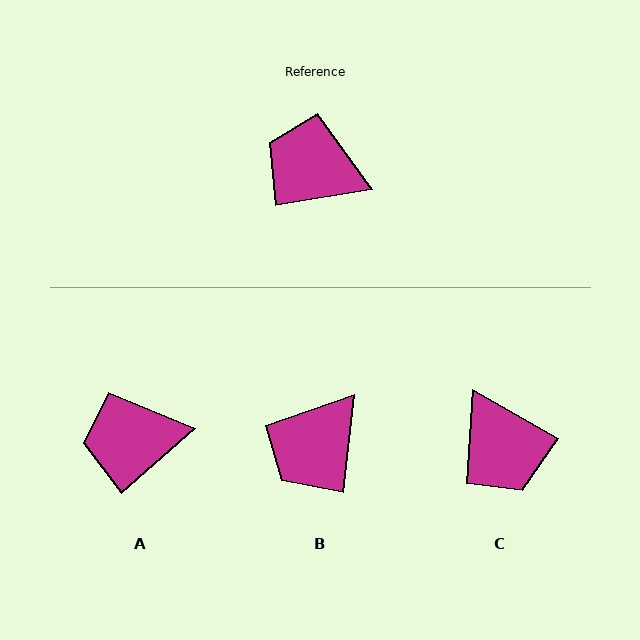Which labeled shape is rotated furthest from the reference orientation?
C, about 141 degrees away.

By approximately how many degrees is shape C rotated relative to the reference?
Approximately 141 degrees counter-clockwise.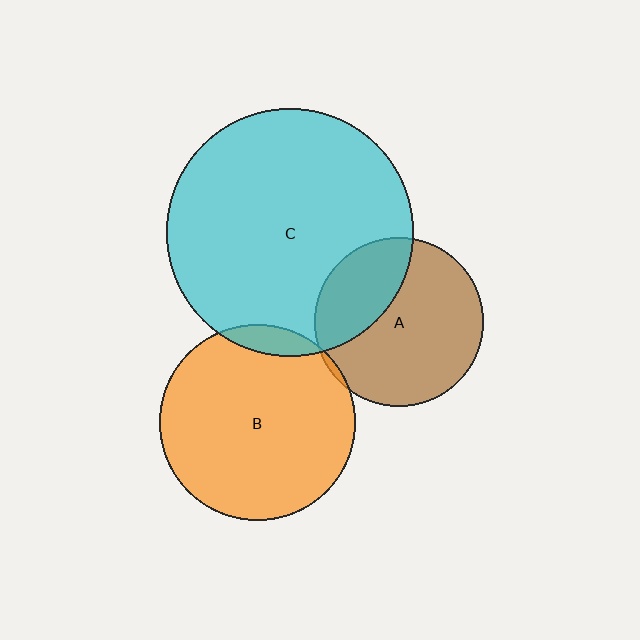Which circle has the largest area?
Circle C (cyan).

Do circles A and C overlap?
Yes.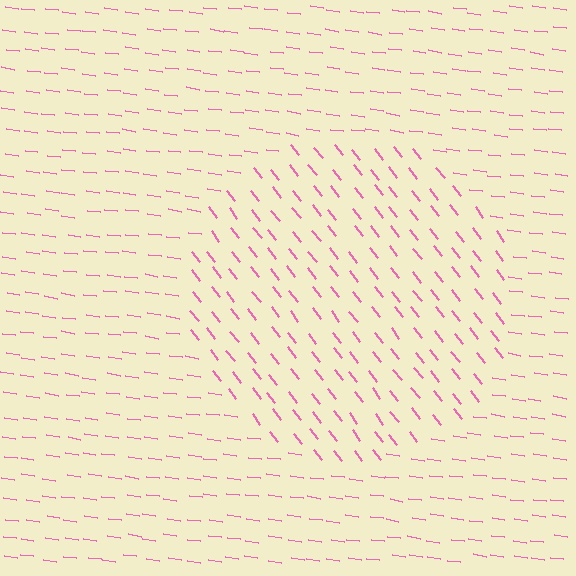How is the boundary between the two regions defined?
The boundary is defined purely by a change in line orientation (approximately 45 degrees difference). All lines are the same color and thickness.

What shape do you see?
I see a circle.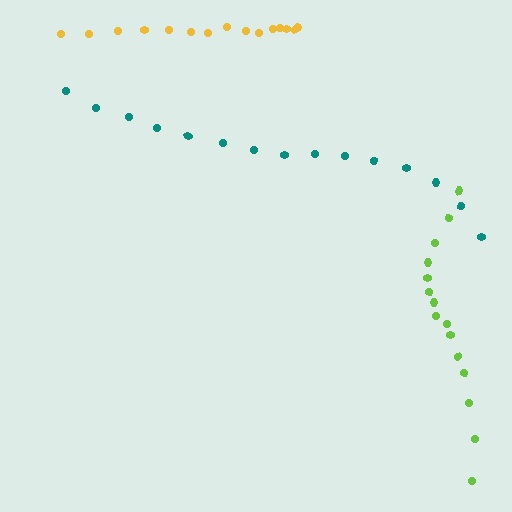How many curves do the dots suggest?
There are 3 distinct paths.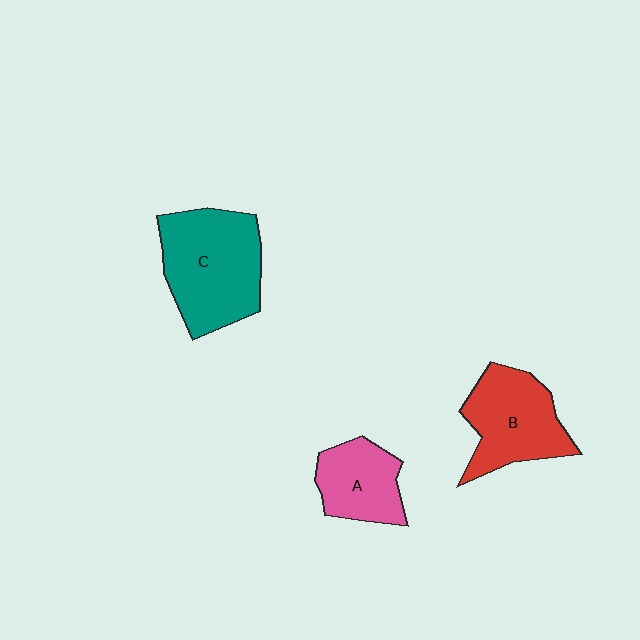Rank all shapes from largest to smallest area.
From largest to smallest: C (teal), B (red), A (pink).